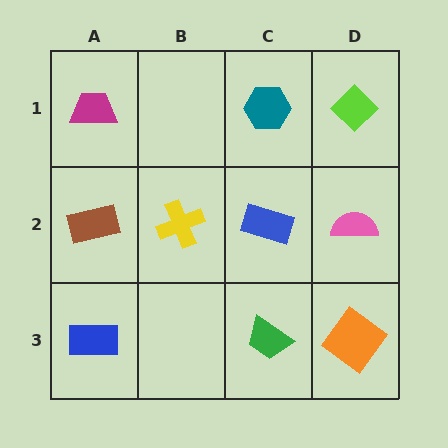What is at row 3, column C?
A green trapezoid.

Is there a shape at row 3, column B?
No, that cell is empty.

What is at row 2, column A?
A brown rectangle.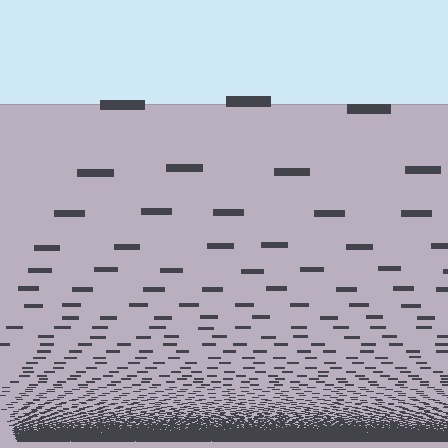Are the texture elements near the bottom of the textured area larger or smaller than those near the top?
Smaller. The gradient is inverted — elements near the bottom are smaller and denser.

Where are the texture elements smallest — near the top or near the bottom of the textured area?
Near the bottom.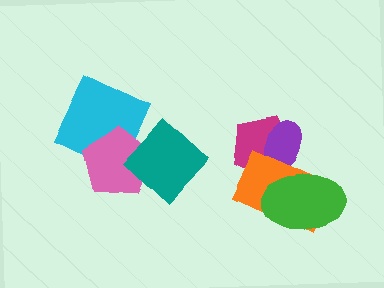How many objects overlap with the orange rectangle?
3 objects overlap with the orange rectangle.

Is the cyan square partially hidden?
Yes, it is partially covered by another shape.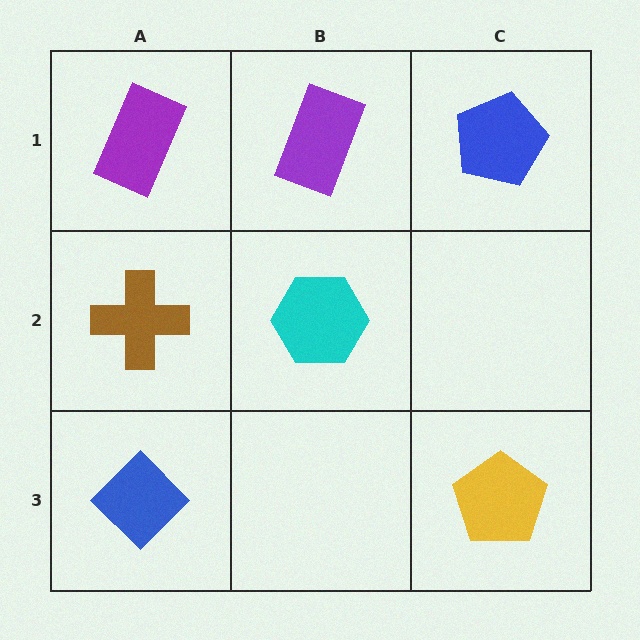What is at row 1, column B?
A purple rectangle.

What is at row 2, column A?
A brown cross.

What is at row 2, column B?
A cyan hexagon.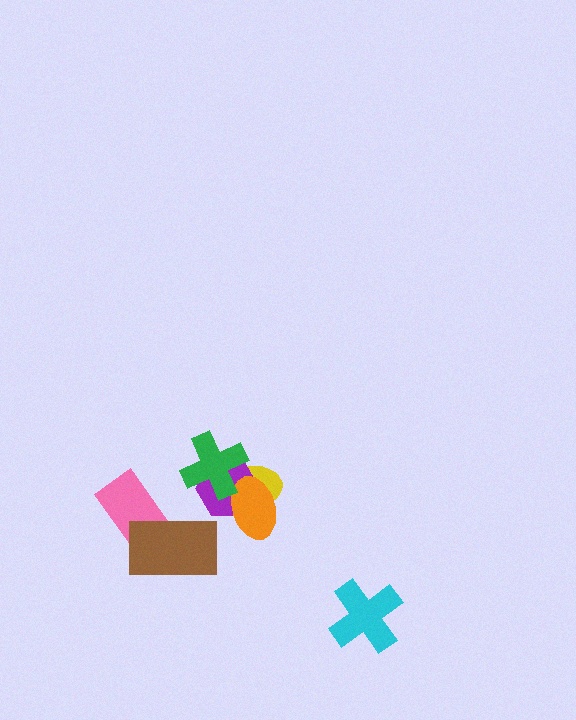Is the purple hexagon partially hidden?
Yes, it is partially covered by another shape.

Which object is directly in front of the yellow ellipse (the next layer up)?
The purple hexagon is directly in front of the yellow ellipse.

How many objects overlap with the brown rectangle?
1 object overlaps with the brown rectangle.